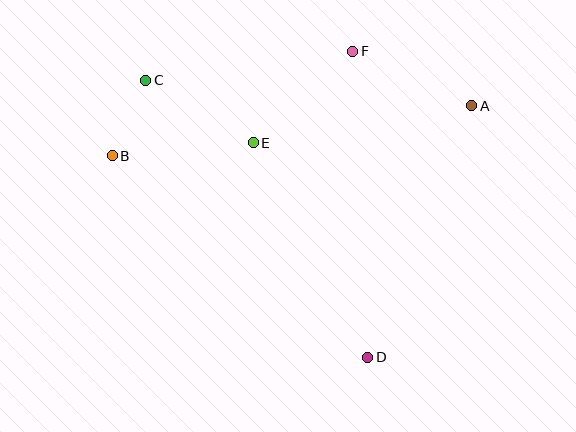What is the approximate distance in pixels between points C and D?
The distance between C and D is approximately 355 pixels.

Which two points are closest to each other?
Points B and C are closest to each other.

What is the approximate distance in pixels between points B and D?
The distance between B and D is approximately 326 pixels.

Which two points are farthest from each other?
Points A and B are farthest from each other.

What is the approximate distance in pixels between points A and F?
The distance between A and F is approximately 131 pixels.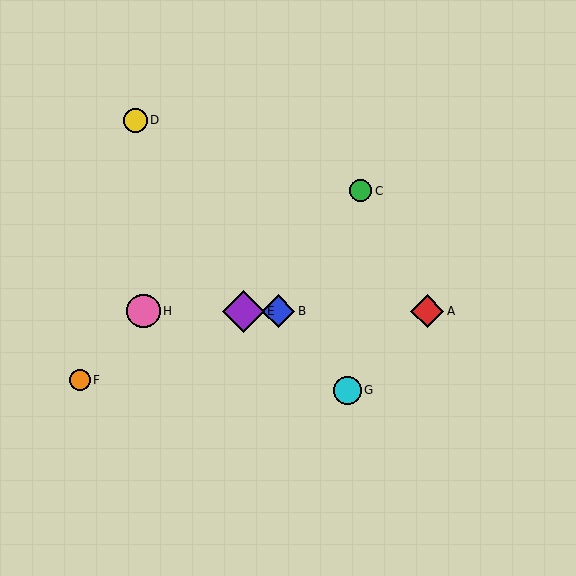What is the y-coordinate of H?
Object H is at y≈311.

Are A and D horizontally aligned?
No, A is at y≈311 and D is at y≈120.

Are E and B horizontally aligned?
Yes, both are at y≈311.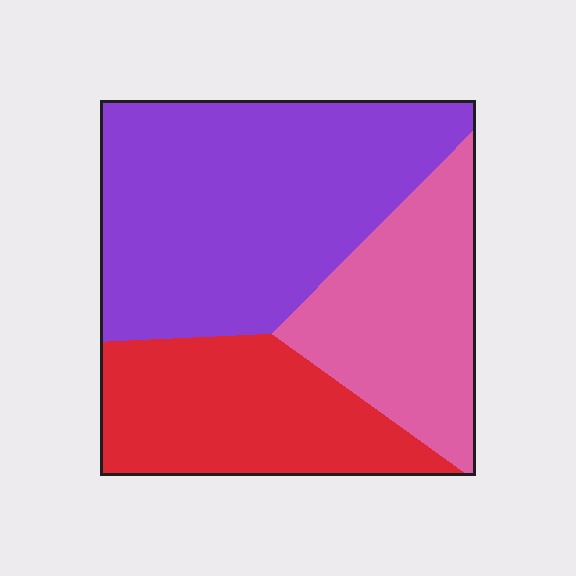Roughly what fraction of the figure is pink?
Pink covers 26% of the figure.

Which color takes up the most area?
Purple, at roughly 50%.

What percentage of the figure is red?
Red takes up about one quarter (1/4) of the figure.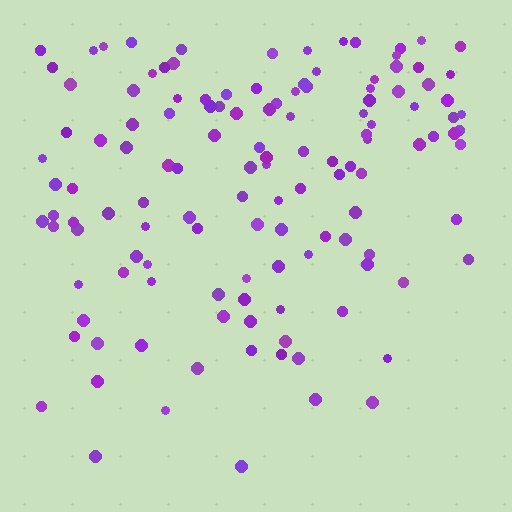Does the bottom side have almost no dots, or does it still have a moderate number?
Still a moderate number, just noticeably fewer than the top.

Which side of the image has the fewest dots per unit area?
The bottom.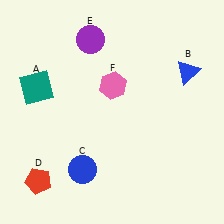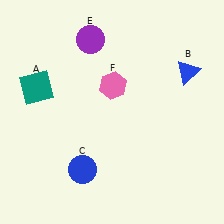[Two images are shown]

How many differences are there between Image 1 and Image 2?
There is 1 difference between the two images.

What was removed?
The red pentagon (D) was removed in Image 2.